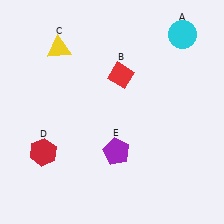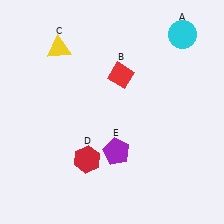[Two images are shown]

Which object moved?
The red hexagon (D) moved right.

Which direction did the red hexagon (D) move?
The red hexagon (D) moved right.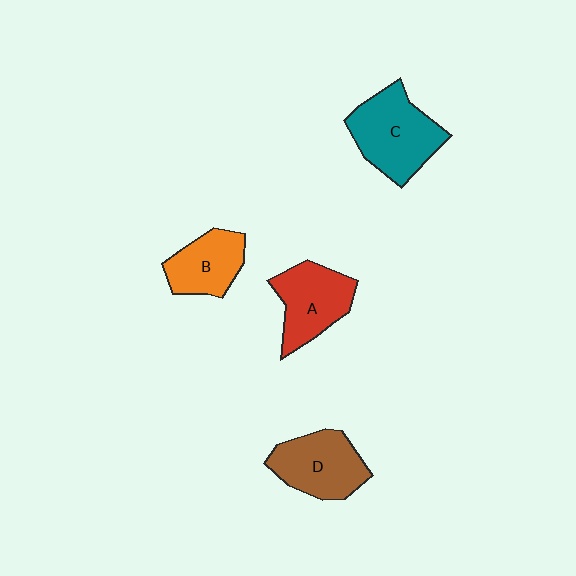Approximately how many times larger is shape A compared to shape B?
Approximately 1.2 times.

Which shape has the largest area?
Shape C (teal).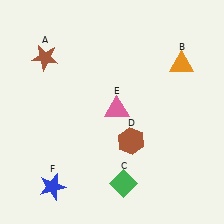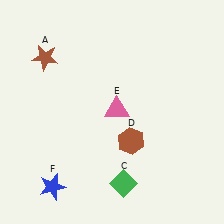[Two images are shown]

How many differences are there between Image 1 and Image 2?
There is 1 difference between the two images.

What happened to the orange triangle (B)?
The orange triangle (B) was removed in Image 2. It was in the top-right area of Image 1.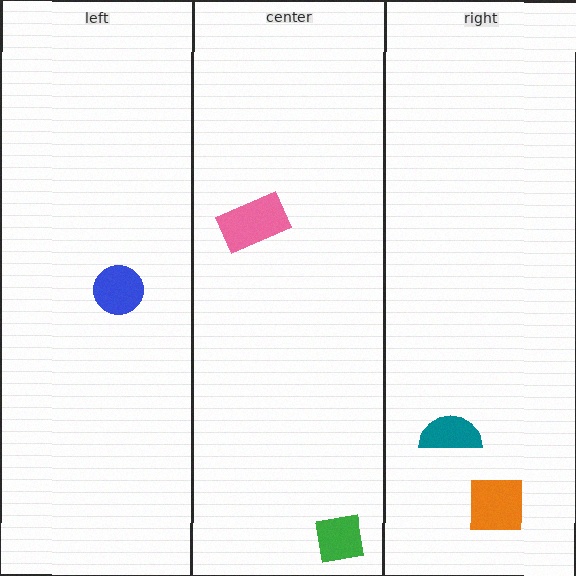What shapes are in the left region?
The blue circle.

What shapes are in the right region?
The teal semicircle, the orange square.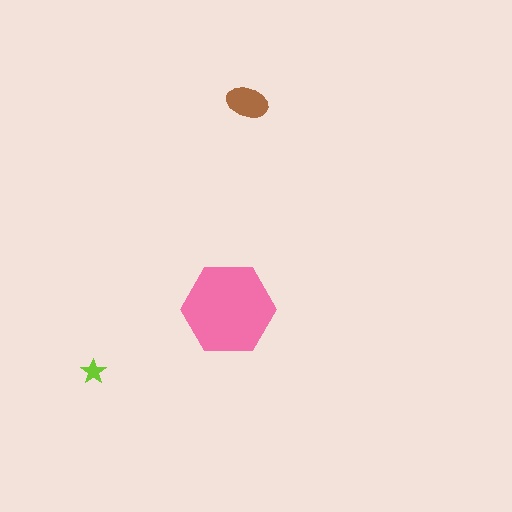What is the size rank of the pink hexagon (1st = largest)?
1st.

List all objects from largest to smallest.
The pink hexagon, the brown ellipse, the lime star.